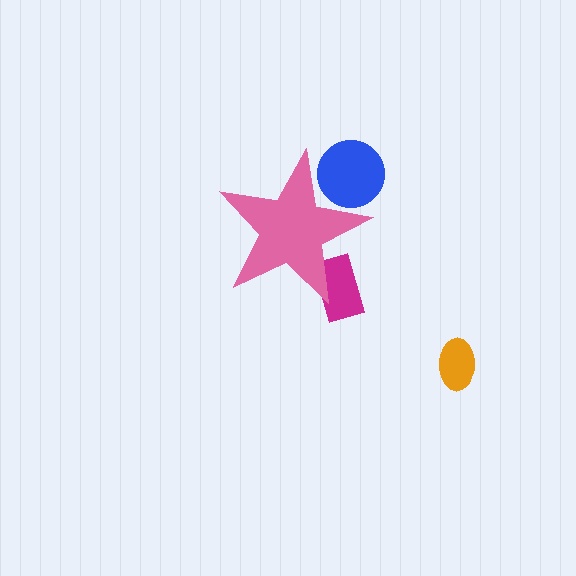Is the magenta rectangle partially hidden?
Yes, the magenta rectangle is partially hidden behind the pink star.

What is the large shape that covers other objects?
A pink star.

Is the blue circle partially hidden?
Yes, the blue circle is partially hidden behind the pink star.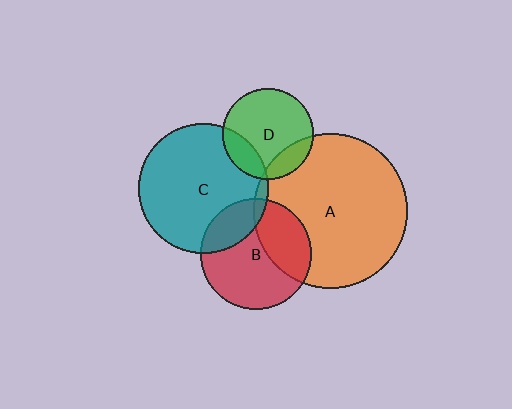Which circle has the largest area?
Circle A (orange).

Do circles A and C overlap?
Yes.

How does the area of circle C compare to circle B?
Approximately 1.4 times.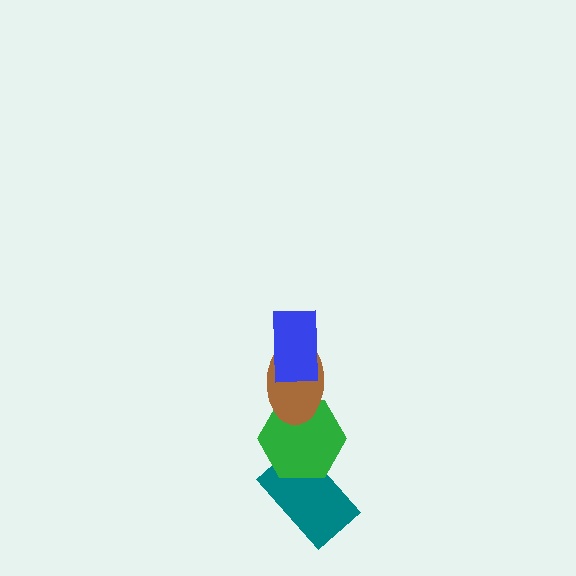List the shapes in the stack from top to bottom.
From top to bottom: the blue rectangle, the brown ellipse, the green hexagon, the teal rectangle.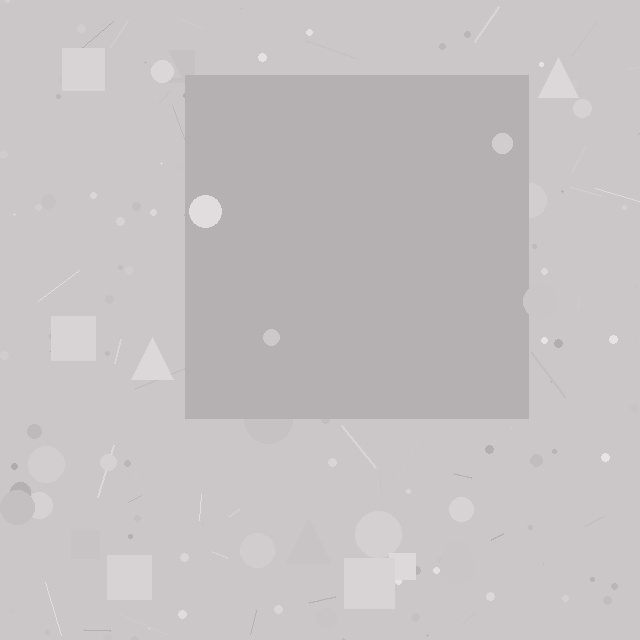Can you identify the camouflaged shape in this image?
The camouflaged shape is a square.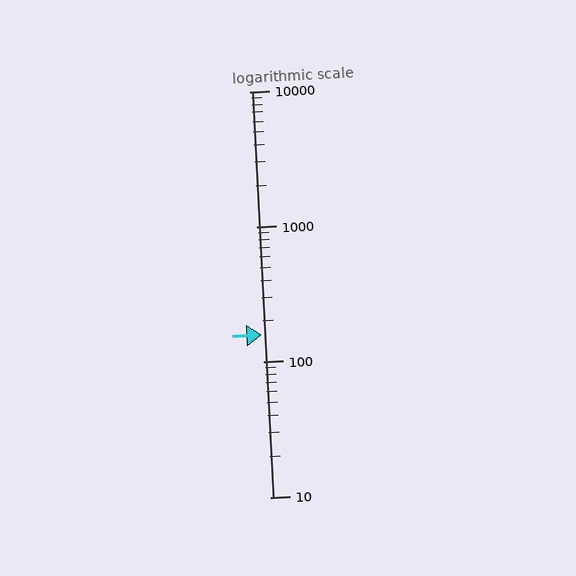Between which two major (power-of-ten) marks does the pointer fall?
The pointer is between 100 and 1000.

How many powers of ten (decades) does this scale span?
The scale spans 3 decades, from 10 to 10000.